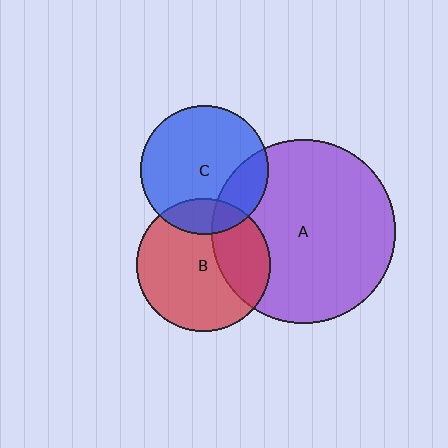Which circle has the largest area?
Circle A (purple).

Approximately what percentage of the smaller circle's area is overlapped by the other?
Approximately 20%.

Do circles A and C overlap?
Yes.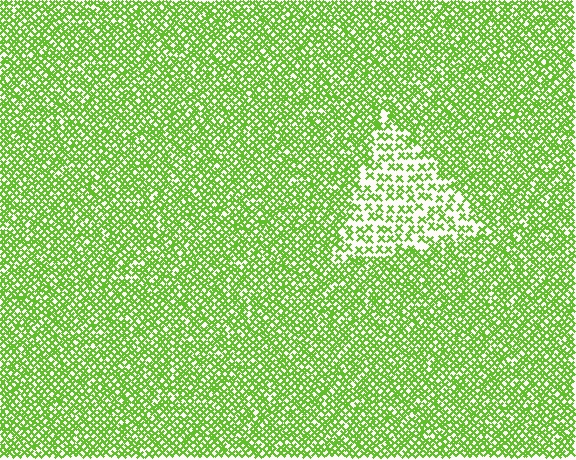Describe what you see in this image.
The image contains small lime elements arranged at two different densities. A triangle-shaped region is visible where the elements are less densely packed than the surrounding area.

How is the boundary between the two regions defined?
The boundary is defined by a change in element density (approximately 2.1x ratio). All elements are the same color, size, and shape.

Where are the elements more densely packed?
The elements are more densely packed outside the triangle boundary.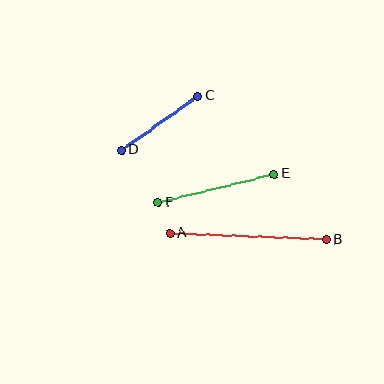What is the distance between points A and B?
The distance is approximately 157 pixels.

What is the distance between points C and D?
The distance is approximately 93 pixels.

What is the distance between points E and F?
The distance is approximately 119 pixels.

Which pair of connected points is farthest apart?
Points A and B are farthest apart.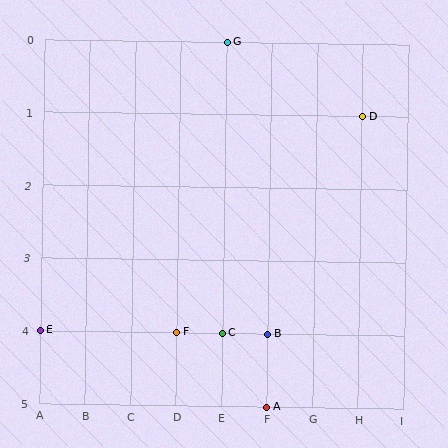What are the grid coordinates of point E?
Point E is at grid coordinates (A, 4).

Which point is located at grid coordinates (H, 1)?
Point D is at (H, 1).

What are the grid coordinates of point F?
Point F is at grid coordinates (D, 4).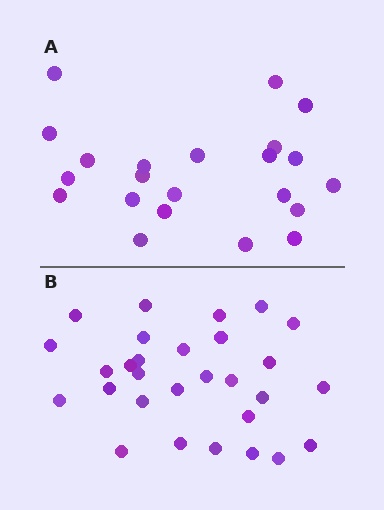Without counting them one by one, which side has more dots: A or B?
Region B (the bottom region) has more dots.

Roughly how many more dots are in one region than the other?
Region B has roughly 8 or so more dots than region A.